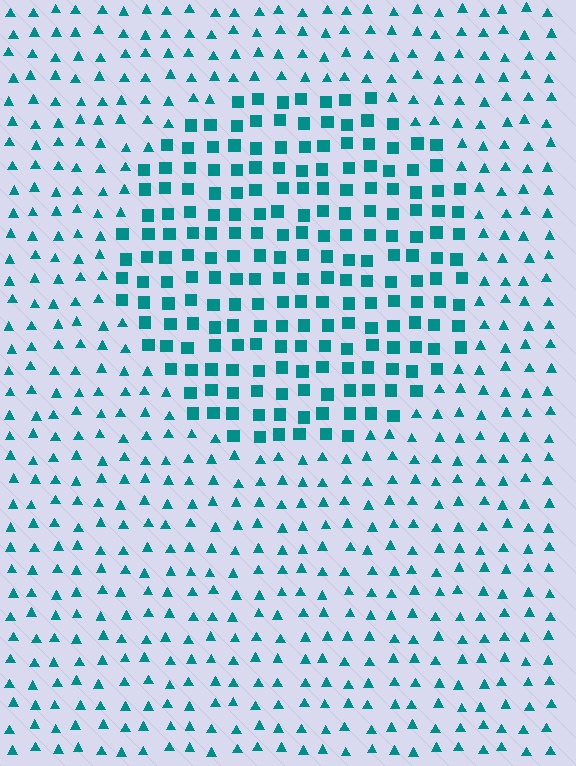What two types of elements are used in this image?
The image uses squares inside the circle region and triangles outside it.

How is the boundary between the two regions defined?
The boundary is defined by a change in element shape: squares inside vs. triangles outside. All elements share the same color and spacing.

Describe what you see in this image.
The image is filled with small teal elements arranged in a uniform grid. A circle-shaped region contains squares, while the surrounding area contains triangles. The boundary is defined purely by the change in element shape.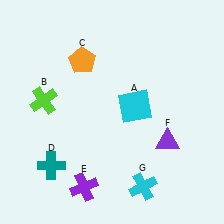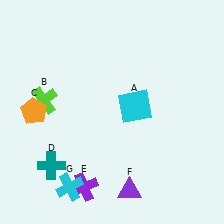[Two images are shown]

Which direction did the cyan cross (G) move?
The cyan cross (G) moved left.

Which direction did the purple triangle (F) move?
The purple triangle (F) moved down.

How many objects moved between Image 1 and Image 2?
3 objects moved between the two images.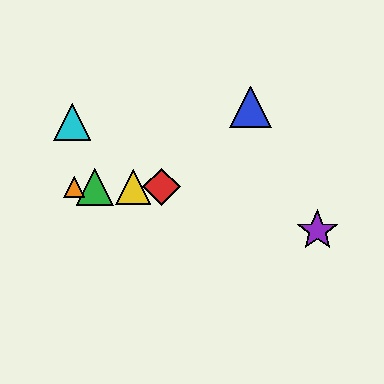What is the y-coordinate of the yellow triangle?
The yellow triangle is at y≈187.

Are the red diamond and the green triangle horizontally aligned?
Yes, both are at y≈187.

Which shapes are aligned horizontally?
The red diamond, the green triangle, the yellow triangle, the orange triangle are aligned horizontally.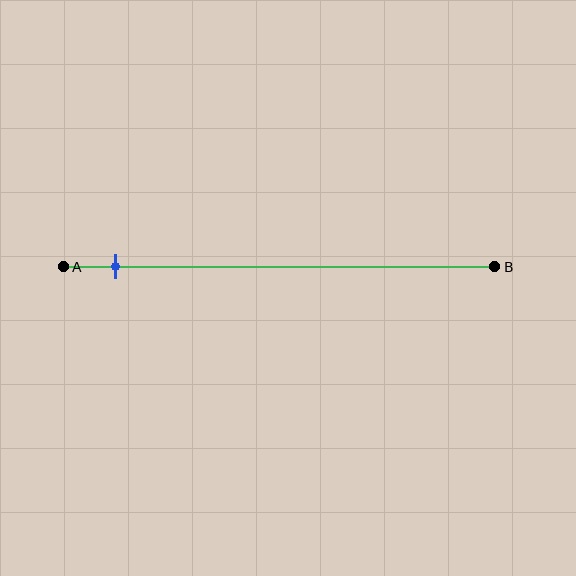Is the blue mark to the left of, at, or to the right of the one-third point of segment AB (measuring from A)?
The blue mark is to the left of the one-third point of segment AB.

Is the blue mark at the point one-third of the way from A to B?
No, the mark is at about 10% from A, not at the 33% one-third point.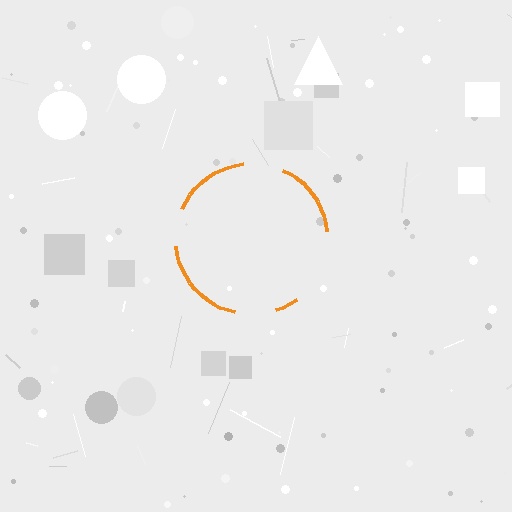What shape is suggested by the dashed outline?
The dashed outline suggests a circle.